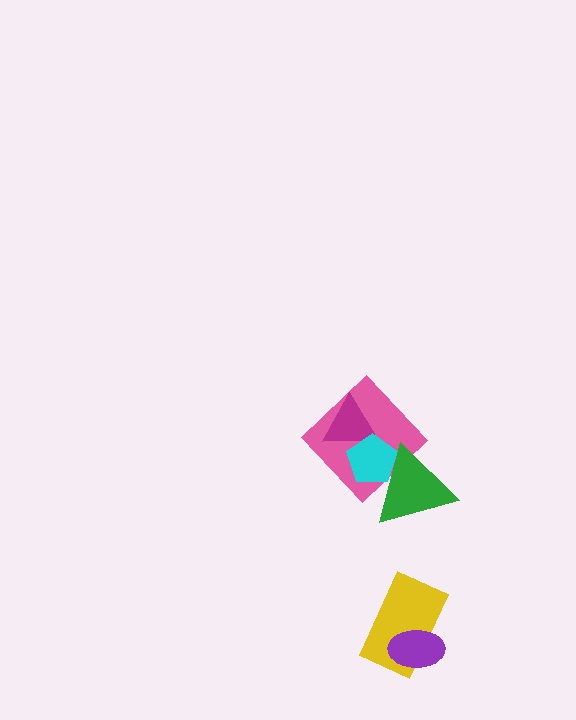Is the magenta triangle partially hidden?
Yes, it is partially covered by another shape.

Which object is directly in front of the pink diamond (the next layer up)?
The magenta triangle is directly in front of the pink diamond.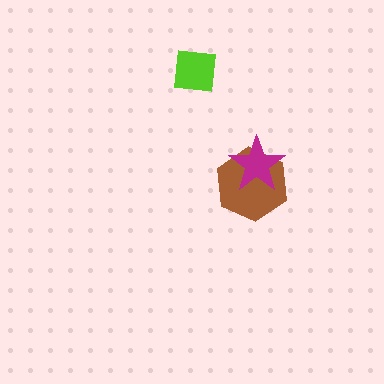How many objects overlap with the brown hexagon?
1 object overlaps with the brown hexagon.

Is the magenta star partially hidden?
No, no other shape covers it.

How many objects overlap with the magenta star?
1 object overlaps with the magenta star.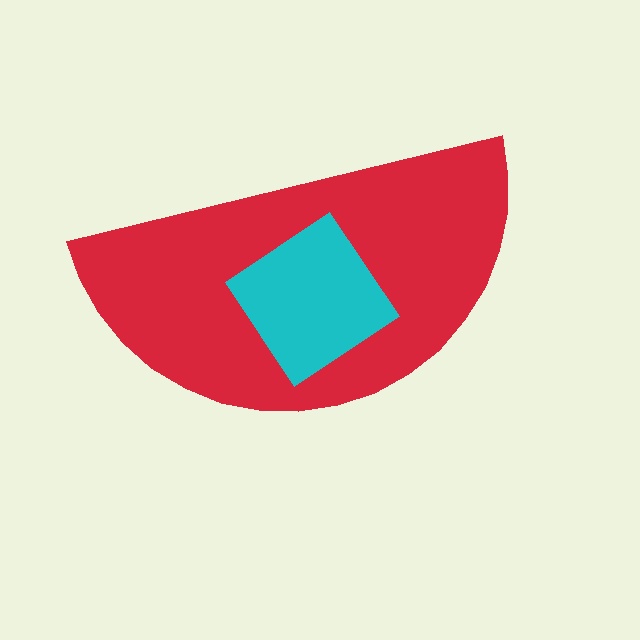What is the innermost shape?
The cyan diamond.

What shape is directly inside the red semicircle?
The cyan diamond.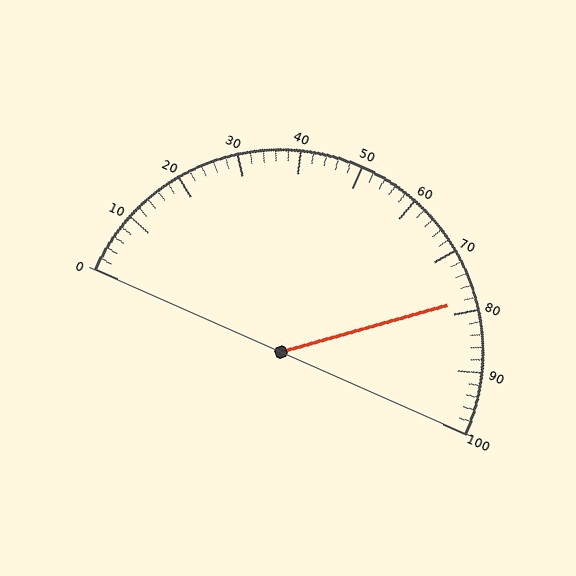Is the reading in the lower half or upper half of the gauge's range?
The reading is in the upper half of the range (0 to 100).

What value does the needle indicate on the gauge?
The needle indicates approximately 78.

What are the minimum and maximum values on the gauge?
The gauge ranges from 0 to 100.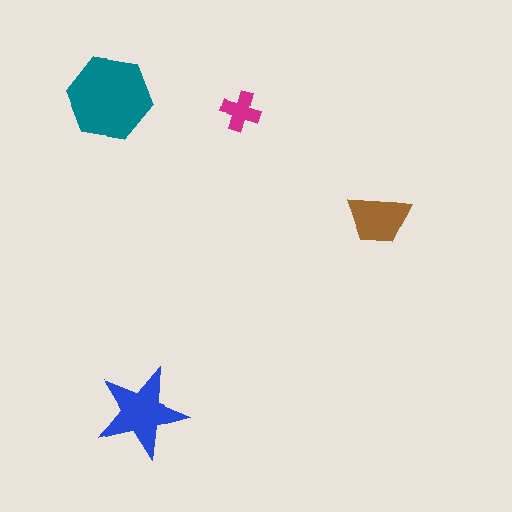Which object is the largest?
The teal hexagon.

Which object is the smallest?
The magenta cross.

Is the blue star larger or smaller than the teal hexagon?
Smaller.